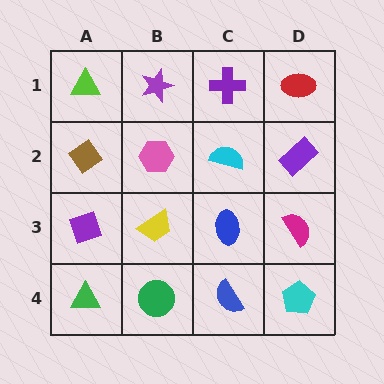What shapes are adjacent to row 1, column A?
A brown diamond (row 2, column A), a purple star (row 1, column B).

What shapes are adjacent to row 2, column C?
A purple cross (row 1, column C), a blue ellipse (row 3, column C), a pink hexagon (row 2, column B), a purple rectangle (row 2, column D).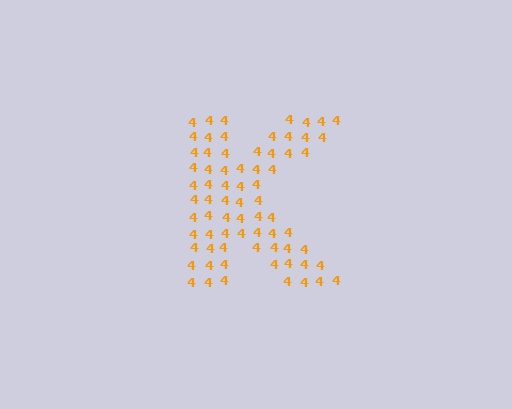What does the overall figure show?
The overall figure shows the letter K.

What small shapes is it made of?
It is made of small digit 4's.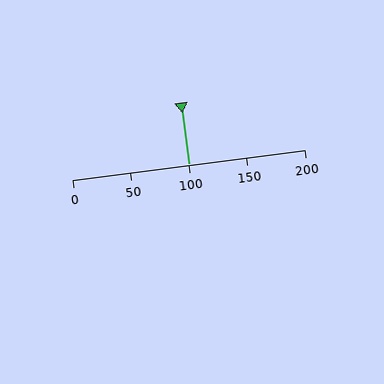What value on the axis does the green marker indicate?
The marker indicates approximately 100.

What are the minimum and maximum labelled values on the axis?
The axis runs from 0 to 200.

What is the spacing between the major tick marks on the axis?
The major ticks are spaced 50 apart.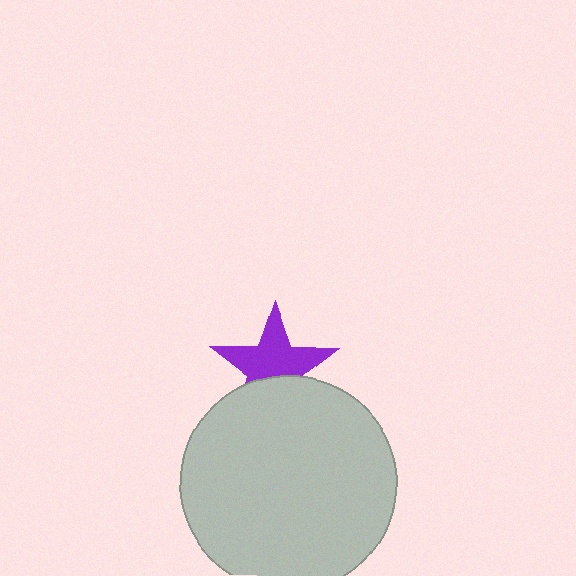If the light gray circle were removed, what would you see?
You would see the complete purple star.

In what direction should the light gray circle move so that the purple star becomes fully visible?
The light gray circle should move down. That is the shortest direction to clear the overlap and leave the purple star fully visible.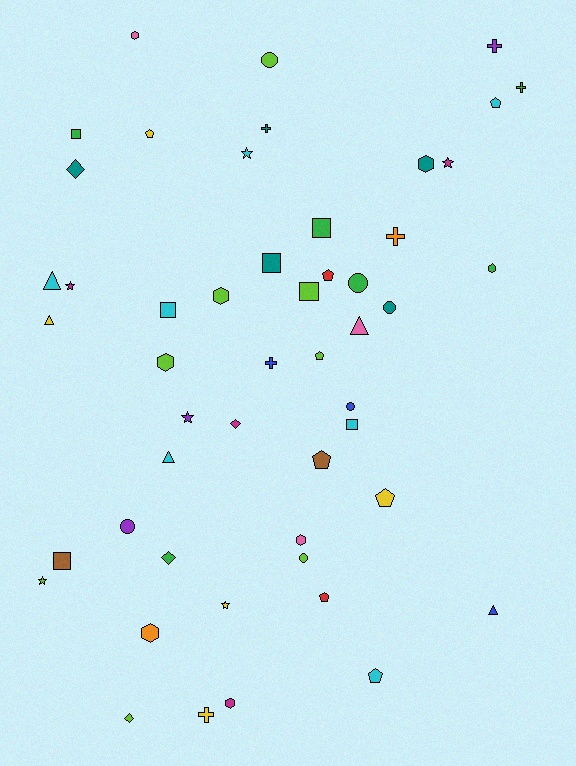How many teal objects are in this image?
There are 5 teal objects.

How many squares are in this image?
There are 7 squares.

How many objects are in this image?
There are 50 objects.